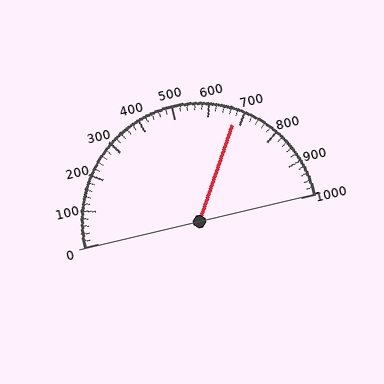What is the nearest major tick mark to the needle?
The nearest major tick mark is 700.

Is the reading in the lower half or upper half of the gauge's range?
The reading is in the upper half of the range (0 to 1000).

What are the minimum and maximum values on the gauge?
The gauge ranges from 0 to 1000.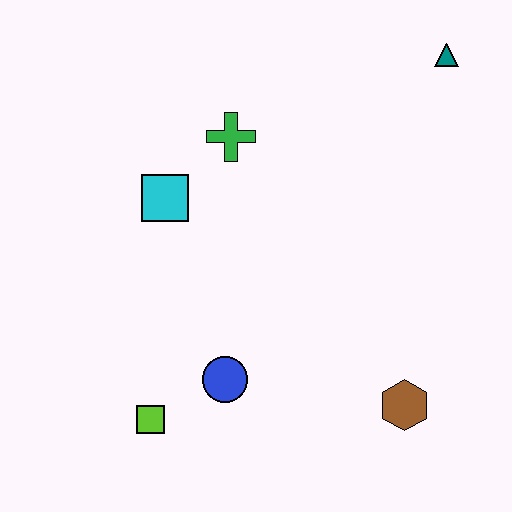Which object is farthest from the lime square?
The teal triangle is farthest from the lime square.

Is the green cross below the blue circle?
No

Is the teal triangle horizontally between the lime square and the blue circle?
No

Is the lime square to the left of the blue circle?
Yes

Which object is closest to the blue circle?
The lime square is closest to the blue circle.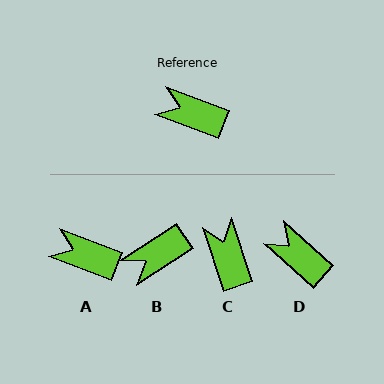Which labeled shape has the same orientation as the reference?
A.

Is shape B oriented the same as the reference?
No, it is off by about 54 degrees.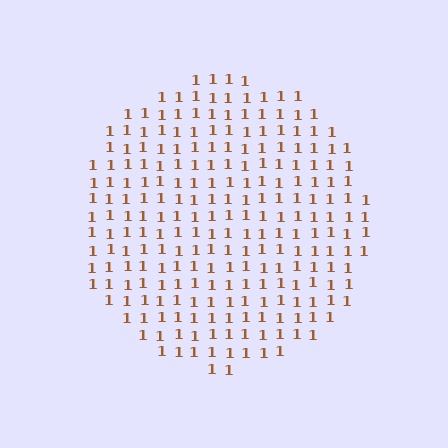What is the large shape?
The large shape is a circle.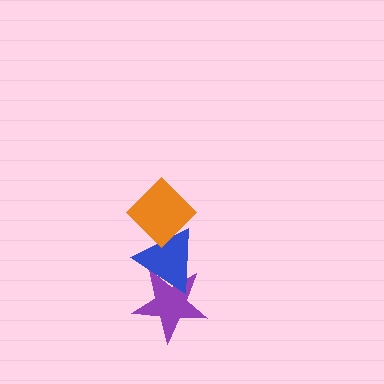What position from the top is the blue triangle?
The blue triangle is 2nd from the top.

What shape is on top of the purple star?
The blue triangle is on top of the purple star.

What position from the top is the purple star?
The purple star is 3rd from the top.